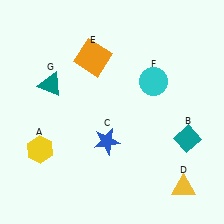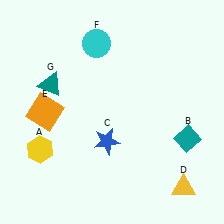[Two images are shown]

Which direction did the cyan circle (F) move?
The cyan circle (F) moved left.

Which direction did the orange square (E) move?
The orange square (E) moved down.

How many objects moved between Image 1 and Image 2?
2 objects moved between the two images.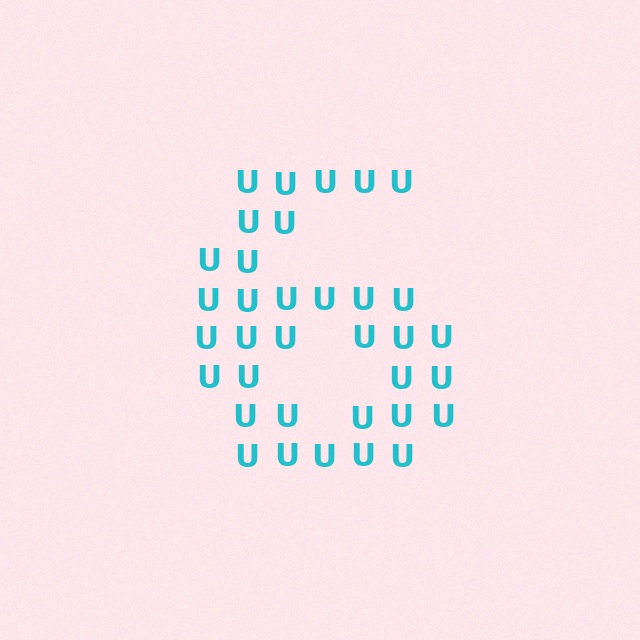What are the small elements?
The small elements are letter U's.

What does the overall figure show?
The overall figure shows the digit 6.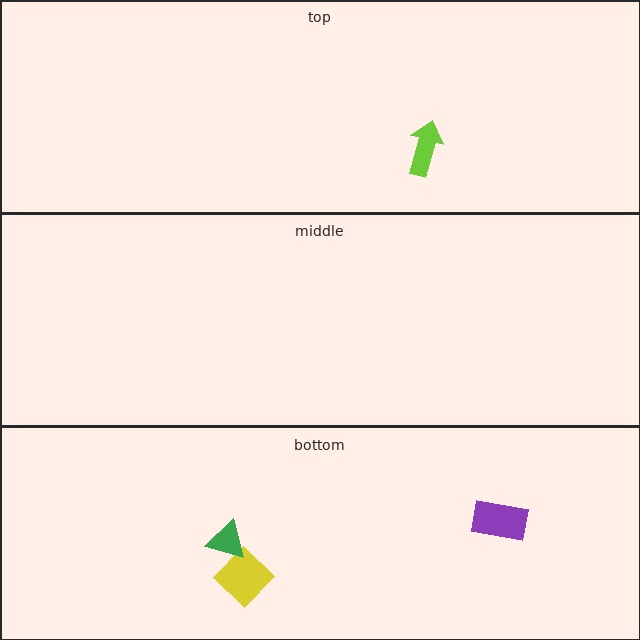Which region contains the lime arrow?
The top region.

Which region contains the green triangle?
The bottom region.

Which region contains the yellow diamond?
The bottom region.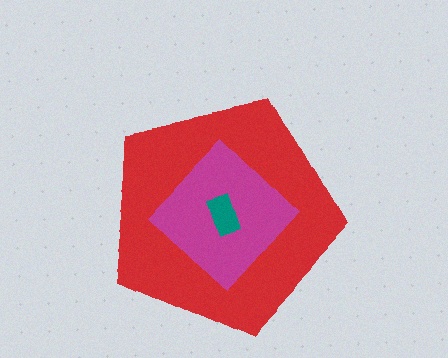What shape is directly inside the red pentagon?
The magenta diamond.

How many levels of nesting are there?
3.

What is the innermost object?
The teal rectangle.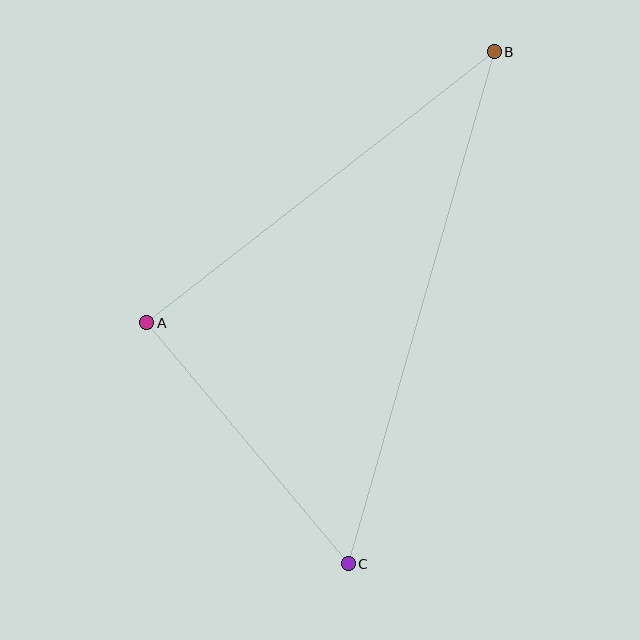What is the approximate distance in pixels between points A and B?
The distance between A and B is approximately 441 pixels.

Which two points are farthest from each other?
Points B and C are farthest from each other.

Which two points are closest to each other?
Points A and C are closest to each other.